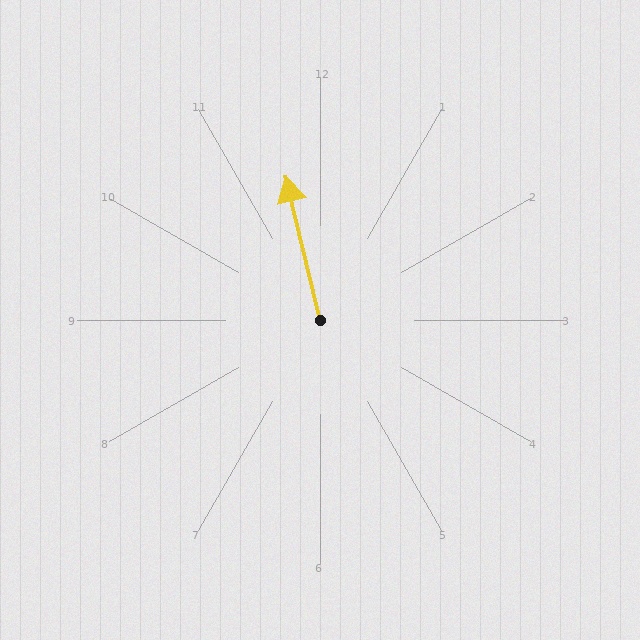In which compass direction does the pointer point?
North.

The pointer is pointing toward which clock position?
Roughly 12 o'clock.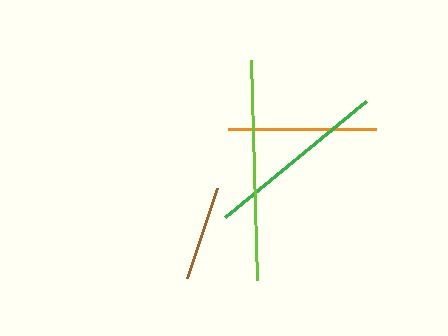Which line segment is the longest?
The lime line is the longest at approximately 220 pixels.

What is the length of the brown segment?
The brown segment is approximately 95 pixels long.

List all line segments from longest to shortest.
From longest to shortest: lime, green, orange, brown.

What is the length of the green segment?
The green segment is approximately 183 pixels long.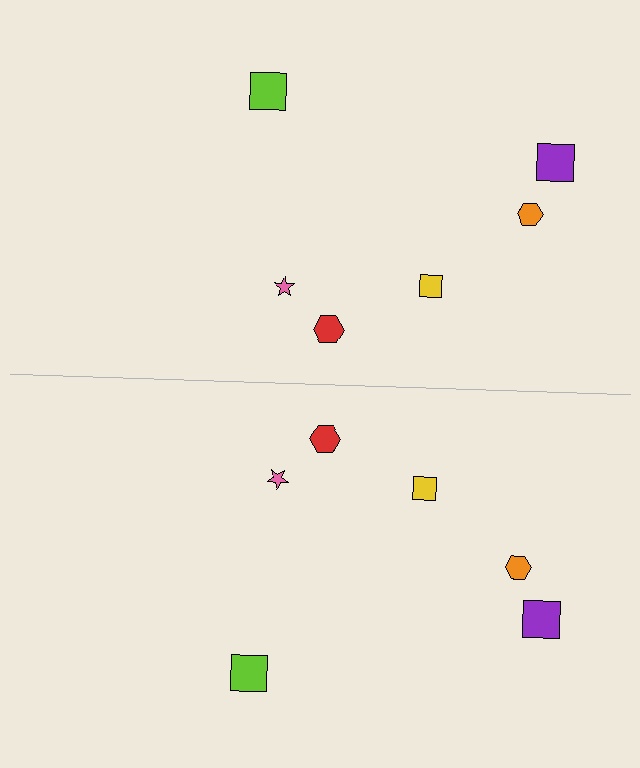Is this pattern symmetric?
Yes, this pattern has bilateral (reflection) symmetry.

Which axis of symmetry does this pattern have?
The pattern has a horizontal axis of symmetry running through the center of the image.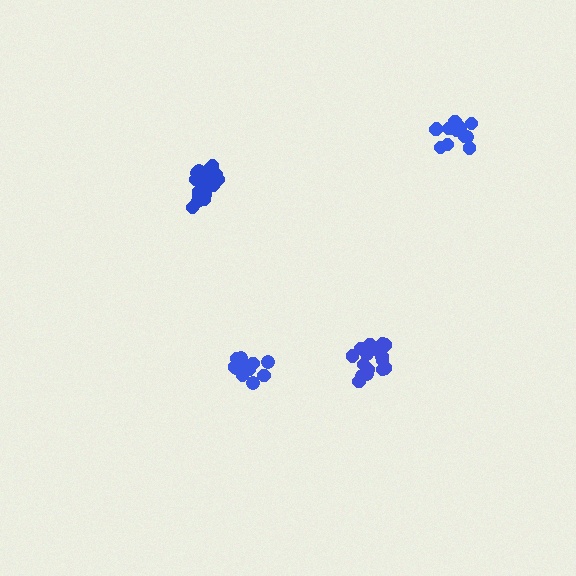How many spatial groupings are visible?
There are 4 spatial groupings.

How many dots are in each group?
Group 1: 14 dots, Group 2: 20 dots, Group 3: 14 dots, Group 4: 20 dots (68 total).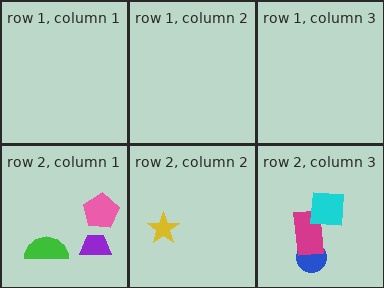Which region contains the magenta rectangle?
The row 2, column 3 region.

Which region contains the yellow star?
The row 2, column 2 region.